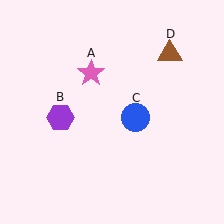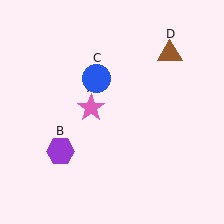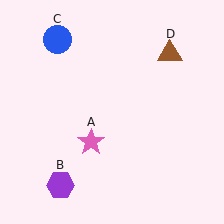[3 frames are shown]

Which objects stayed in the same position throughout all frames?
Brown triangle (object D) remained stationary.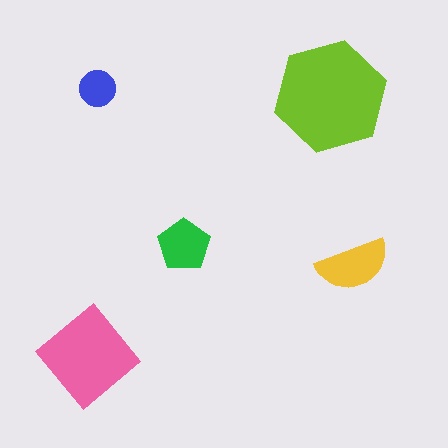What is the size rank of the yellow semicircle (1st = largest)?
3rd.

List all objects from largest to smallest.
The lime hexagon, the pink diamond, the yellow semicircle, the green pentagon, the blue circle.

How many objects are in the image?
There are 5 objects in the image.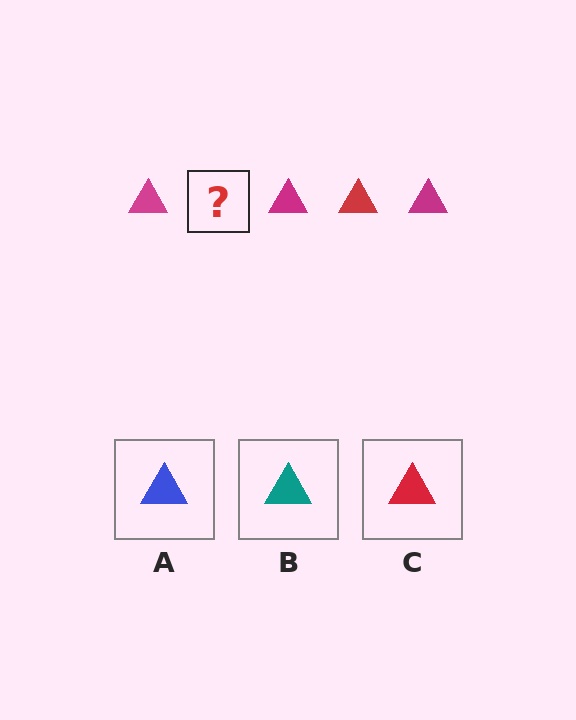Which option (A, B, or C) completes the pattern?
C.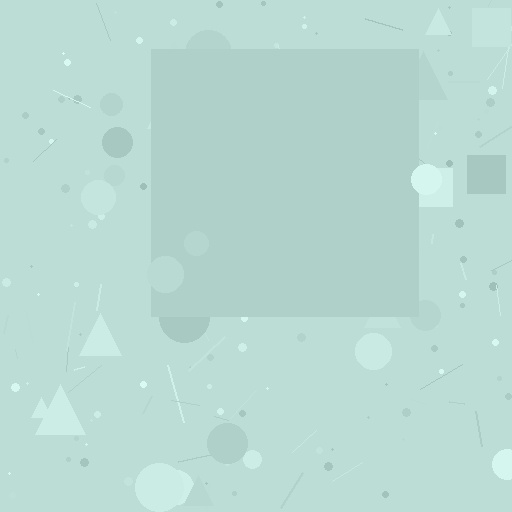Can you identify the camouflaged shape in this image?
The camouflaged shape is a square.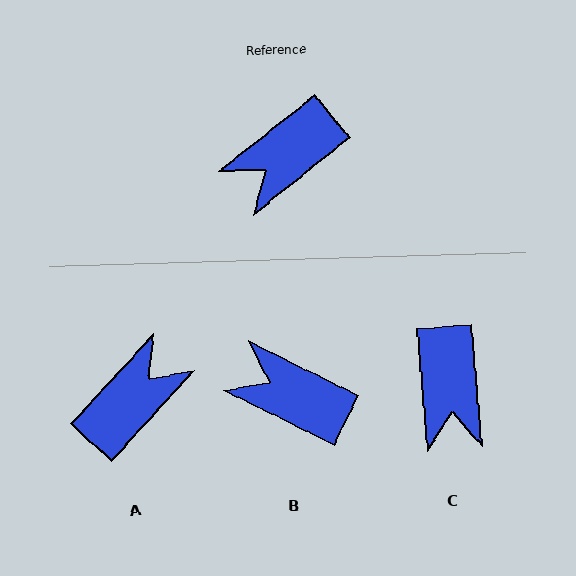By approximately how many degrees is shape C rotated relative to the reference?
Approximately 56 degrees counter-clockwise.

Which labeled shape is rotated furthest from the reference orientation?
A, about 171 degrees away.